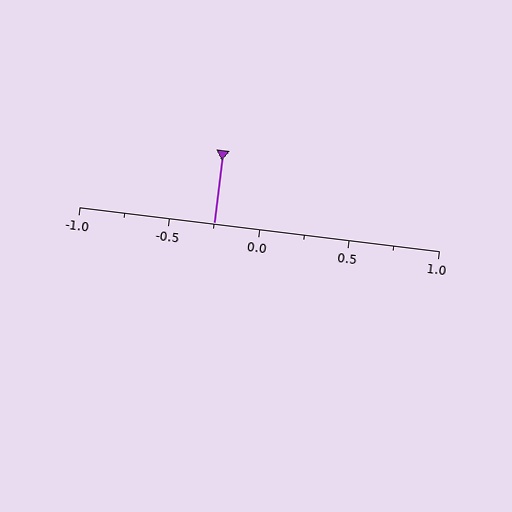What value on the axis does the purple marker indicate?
The marker indicates approximately -0.25.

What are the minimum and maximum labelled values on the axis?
The axis runs from -1.0 to 1.0.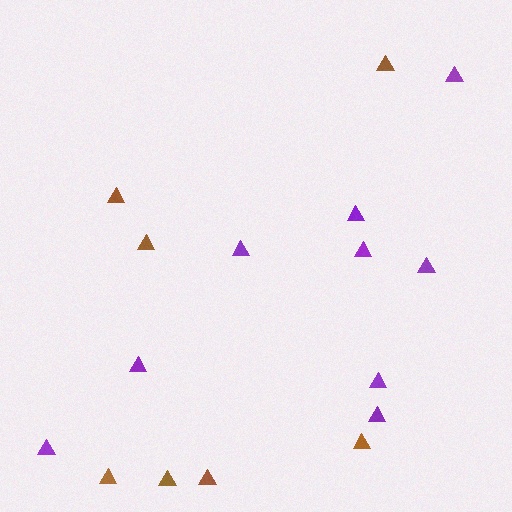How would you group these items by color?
There are 2 groups: one group of brown triangles (7) and one group of purple triangles (9).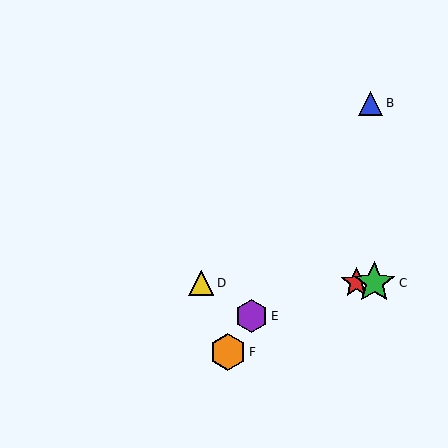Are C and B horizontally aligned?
No, C is at y≈283 and B is at y≈103.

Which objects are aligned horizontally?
Objects A, C, D are aligned horizontally.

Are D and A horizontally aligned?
Yes, both are at y≈283.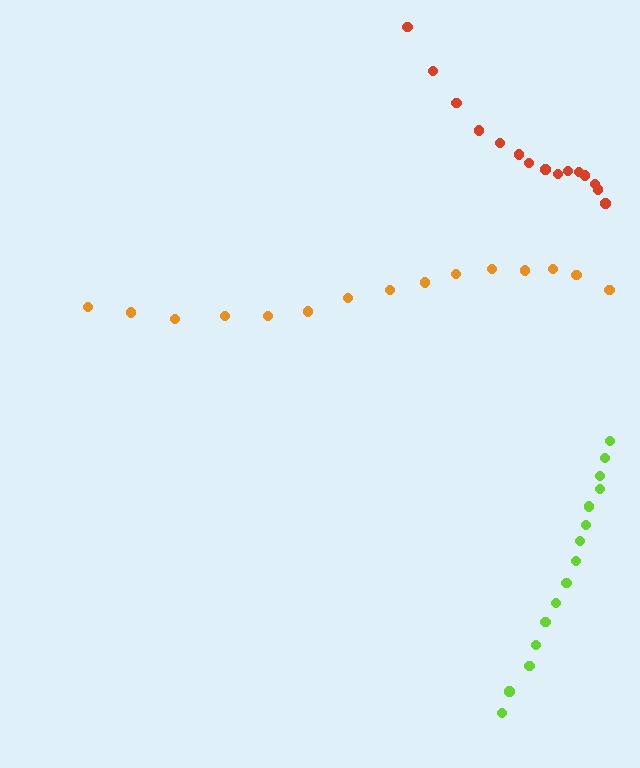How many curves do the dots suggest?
There are 3 distinct paths.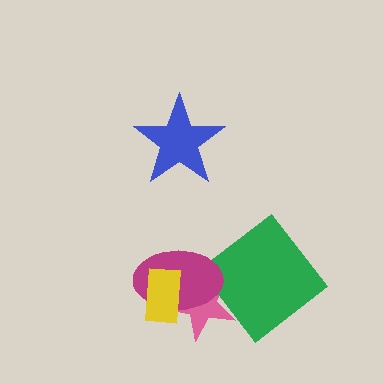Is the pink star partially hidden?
Yes, it is partially covered by another shape.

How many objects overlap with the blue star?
0 objects overlap with the blue star.